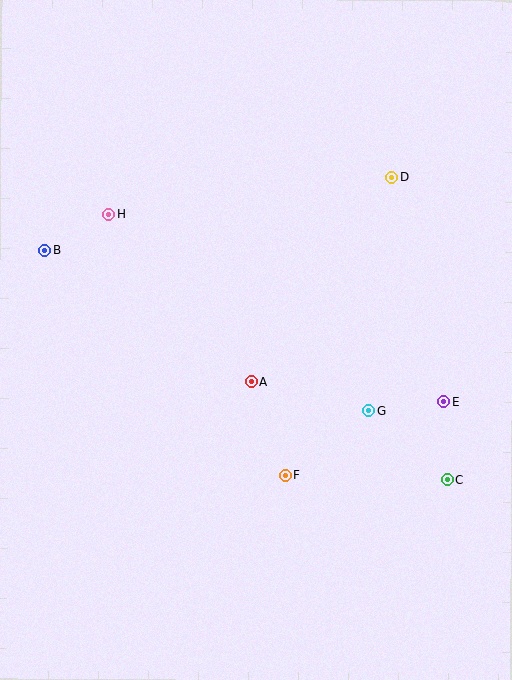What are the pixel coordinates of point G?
Point G is at (368, 411).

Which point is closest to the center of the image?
Point A at (251, 382) is closest to the center.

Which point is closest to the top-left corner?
Point H is closest to the top-left corner.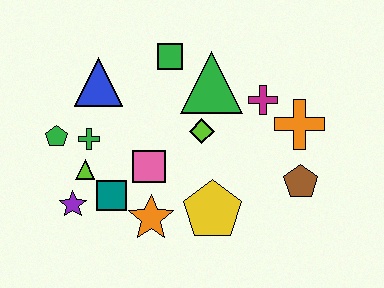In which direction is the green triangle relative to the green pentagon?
The green triangle is to the right of the green pentagon.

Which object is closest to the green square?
The green triangle is closest to the green square.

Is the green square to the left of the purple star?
No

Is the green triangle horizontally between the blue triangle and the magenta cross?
Yes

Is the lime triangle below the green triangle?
Yes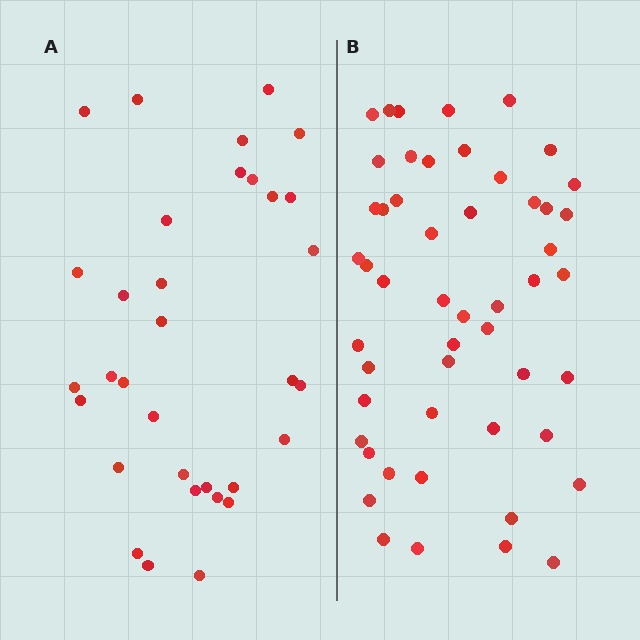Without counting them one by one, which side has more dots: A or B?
Region B (the right region) has more dots.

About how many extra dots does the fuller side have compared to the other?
Region B has approximately 20 more dots than region A.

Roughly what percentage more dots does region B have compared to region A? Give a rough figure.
About 55% more.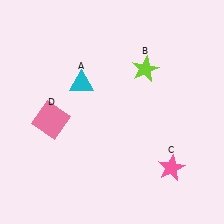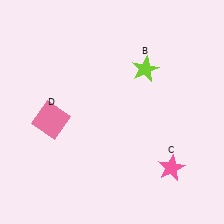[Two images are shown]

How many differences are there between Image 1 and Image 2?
There is 1 difference between the two images.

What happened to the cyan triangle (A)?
The cyan triangle (A) was removed in Image 2. It was in the top-left area of Image 1.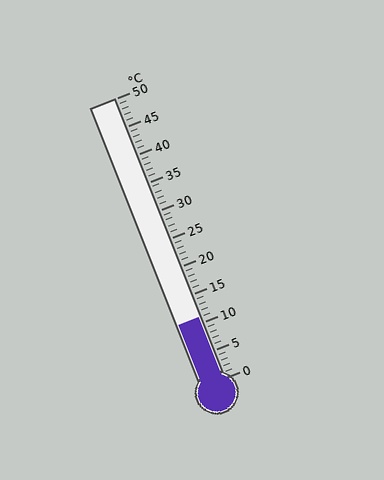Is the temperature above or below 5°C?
The temperature is above 5°C.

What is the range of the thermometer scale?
The thermometer scale ranges from 0°C to 50°C.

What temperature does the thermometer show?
The thermometer shows approximately 11°C.